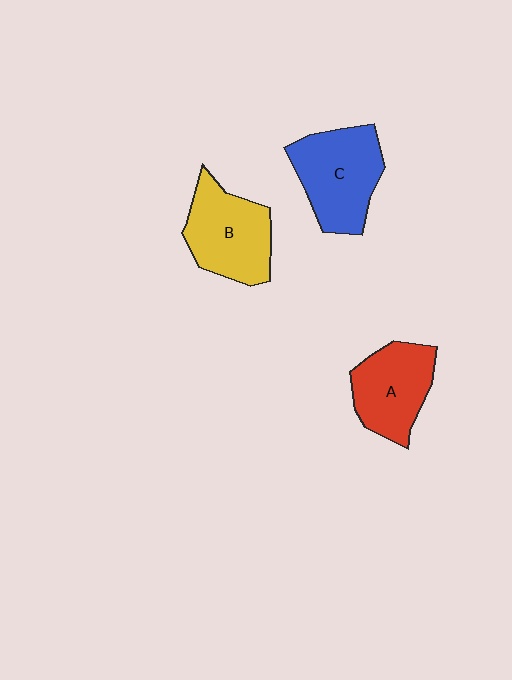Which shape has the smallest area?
Shape A (red).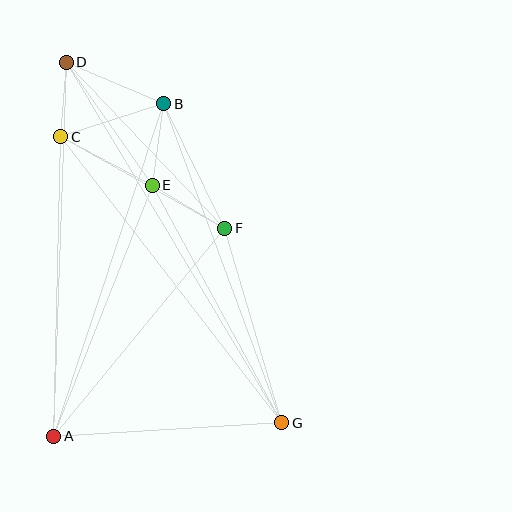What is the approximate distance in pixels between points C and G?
The distance between C and G is approximately 362 pixels.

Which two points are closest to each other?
Points C and D are closest to each other.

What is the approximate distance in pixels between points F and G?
The distance between F and G is approximately 202 pixels.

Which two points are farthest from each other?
Points D and G are farthest from each other.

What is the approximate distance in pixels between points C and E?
The distance between C and E is approximately 104 pixels.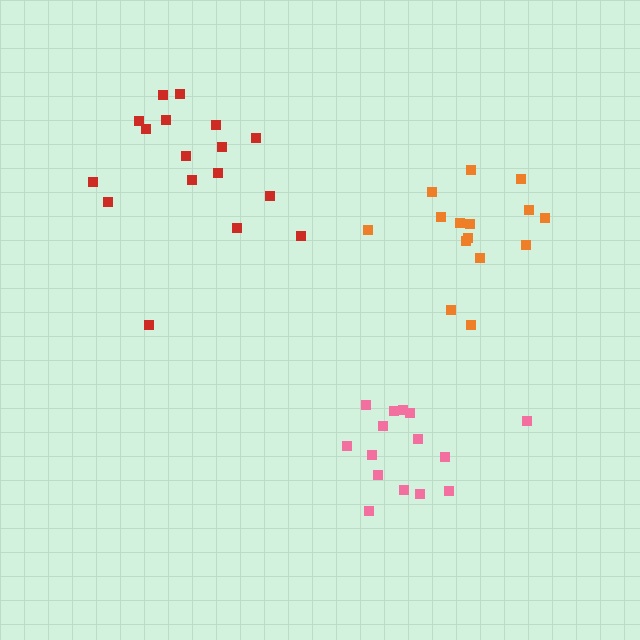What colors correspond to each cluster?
The clusters are colored: red, pink, orange.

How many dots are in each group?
Group 1: 17 dots, Group 2: 15 dots, Group 3: 15 dots (47 total).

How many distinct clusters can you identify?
There are 3 distinct clusters.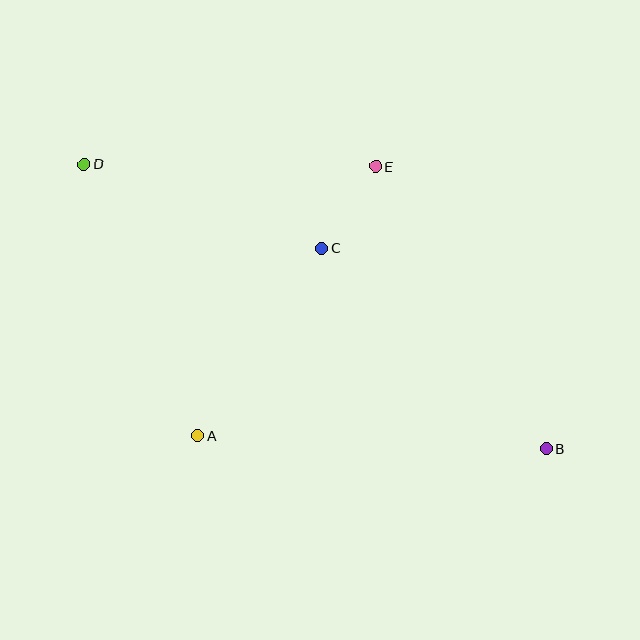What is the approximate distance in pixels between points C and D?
The distance between C and D is approximately 251 pixels.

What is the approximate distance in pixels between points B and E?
The distance between B and E is approximately 330 pixels.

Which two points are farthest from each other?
Points B and D are farthest from each other.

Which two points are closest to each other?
Points C and E are closest to each other.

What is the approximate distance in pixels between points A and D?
The distance between A and D is approximately 294 pixels.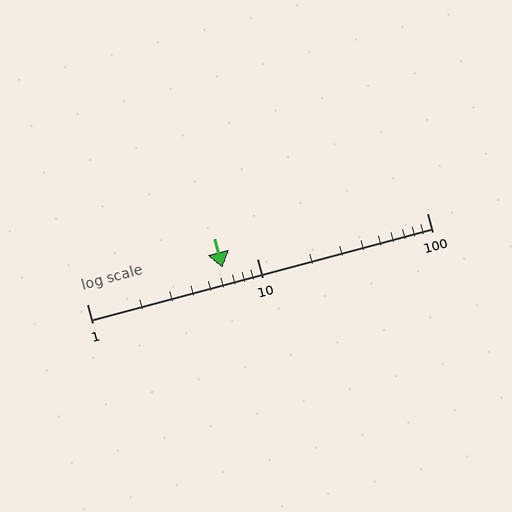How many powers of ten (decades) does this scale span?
The scale spans 2 decades, from 1 to 100.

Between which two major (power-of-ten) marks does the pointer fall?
The pointer is between 1 and 10.